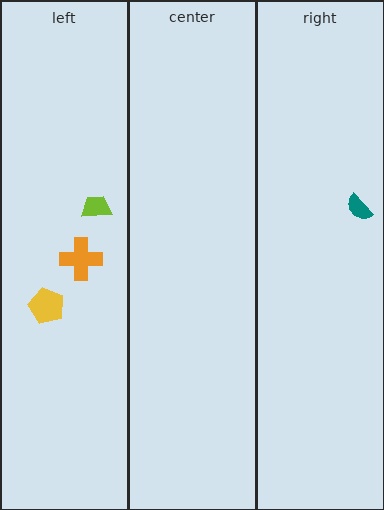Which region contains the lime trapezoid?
The left region.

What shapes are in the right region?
The teal semicircle.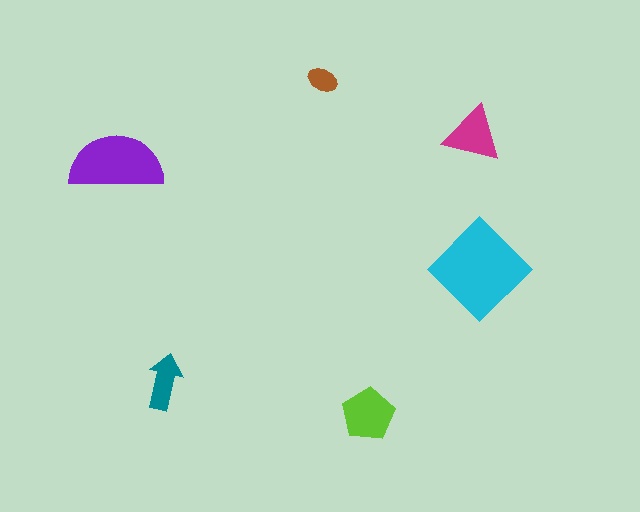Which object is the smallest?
The brown ellipse.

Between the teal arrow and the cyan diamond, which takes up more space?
The cyan diamond.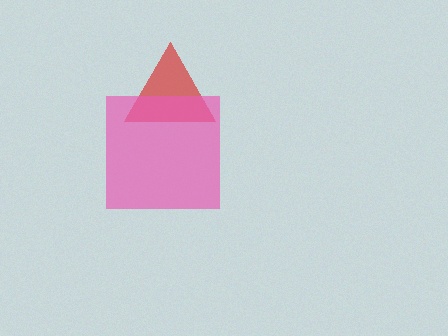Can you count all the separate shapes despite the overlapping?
Yes, there are 2 separate shapes.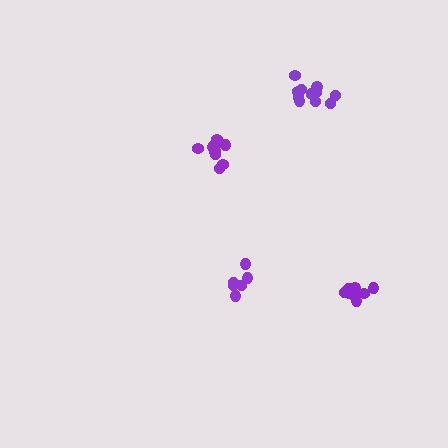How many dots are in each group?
Group 1: 8 dots, Group 2: 6 dots, Group 3: 12 dots, Group 4: 10 dots (36 total).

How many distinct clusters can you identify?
There are 4 distinct clusters.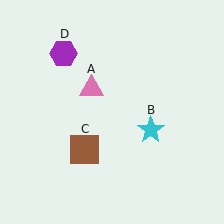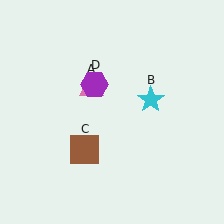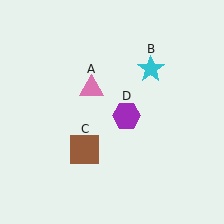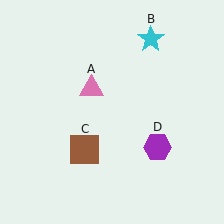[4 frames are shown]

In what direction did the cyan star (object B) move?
The cyan star (object B) moved up.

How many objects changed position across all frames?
2 objects changed position: cyan star (object B), purple hexagon (object D).